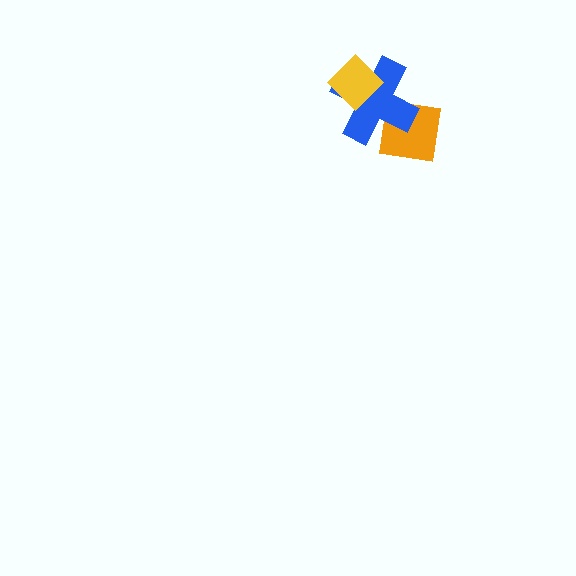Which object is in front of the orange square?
The blue cross is in front of the orange square.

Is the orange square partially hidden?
Yes, it is partially covered by another shape.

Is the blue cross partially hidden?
Yes, it is partially covered by another shape.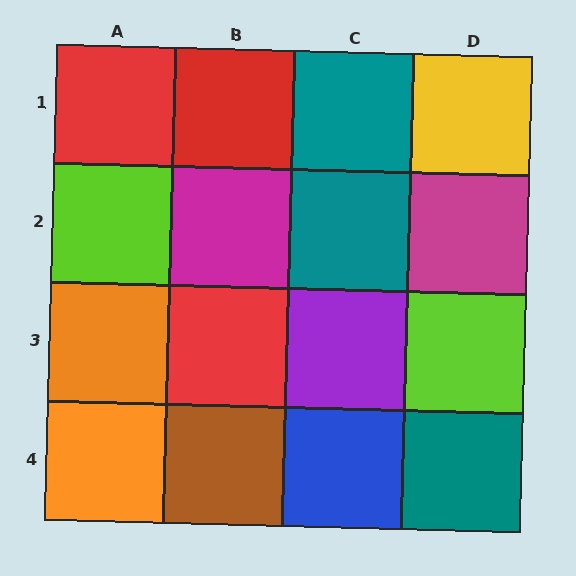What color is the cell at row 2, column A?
Lime.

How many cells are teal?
3 cells are teal.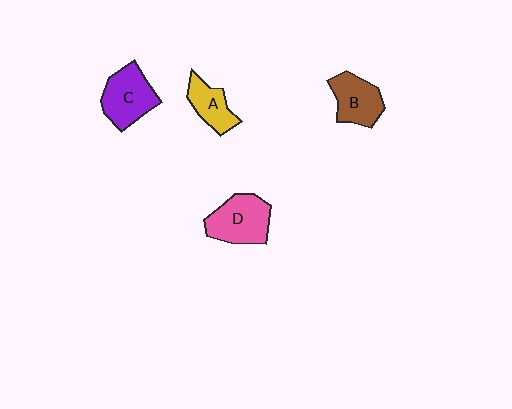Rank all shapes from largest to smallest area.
From largest to smallest: D (pink), C (purple), B (brown), A (yellow).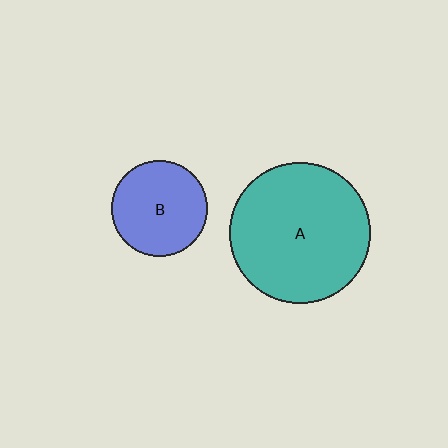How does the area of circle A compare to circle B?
Approximately 2.2 times.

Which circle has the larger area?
Circle A (teal).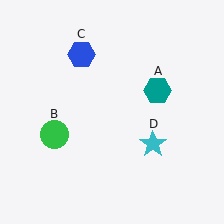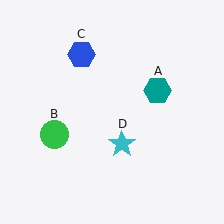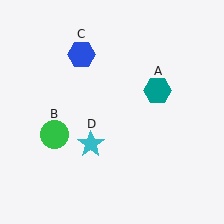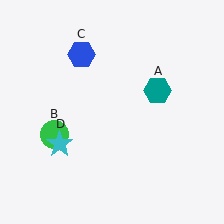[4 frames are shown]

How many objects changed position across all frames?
1 object changed position: cyan star (object D).